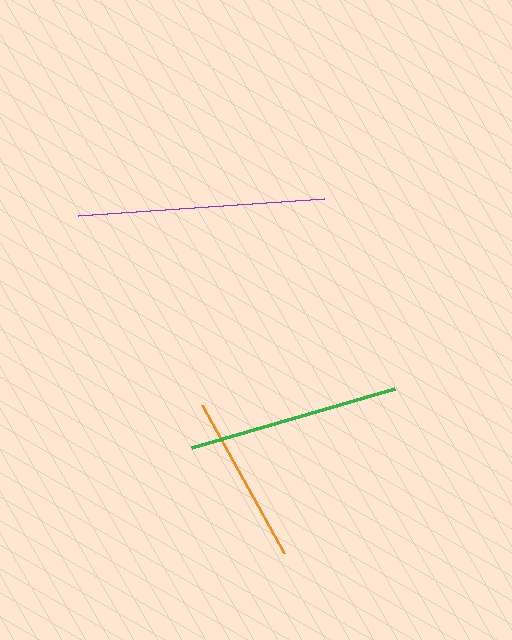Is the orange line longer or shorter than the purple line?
The purple line is longer than the orange line.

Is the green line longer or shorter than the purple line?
The purple line is longer than the green line.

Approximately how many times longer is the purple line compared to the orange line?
The purple line is approximately 1.5 times the length of the orange line.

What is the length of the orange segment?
The orange segment is approximately 169 pixels long.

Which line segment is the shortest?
The orange line is the shortest at approximately 169 pixels.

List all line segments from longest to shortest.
From longest to shortest: purple, green, orange.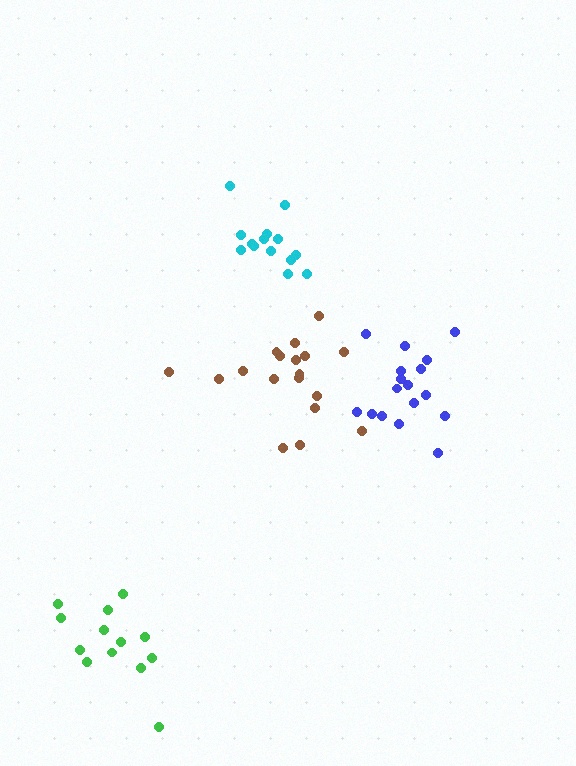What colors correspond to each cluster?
The clusters are colored: brown, blue, green, cyan.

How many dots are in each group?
Group 1: 18 dots, Group 2: 17 dots, Group 3: 13 dots, Group 4: 14 dots (62 total).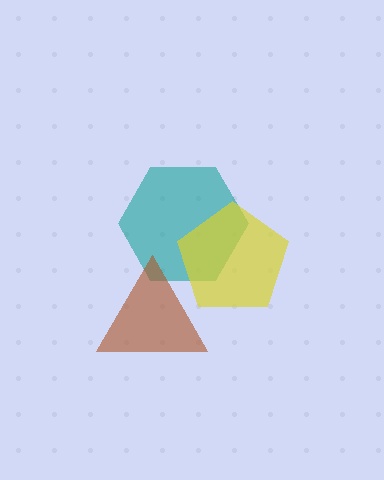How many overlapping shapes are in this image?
There are 3 overlapping shapes in the image.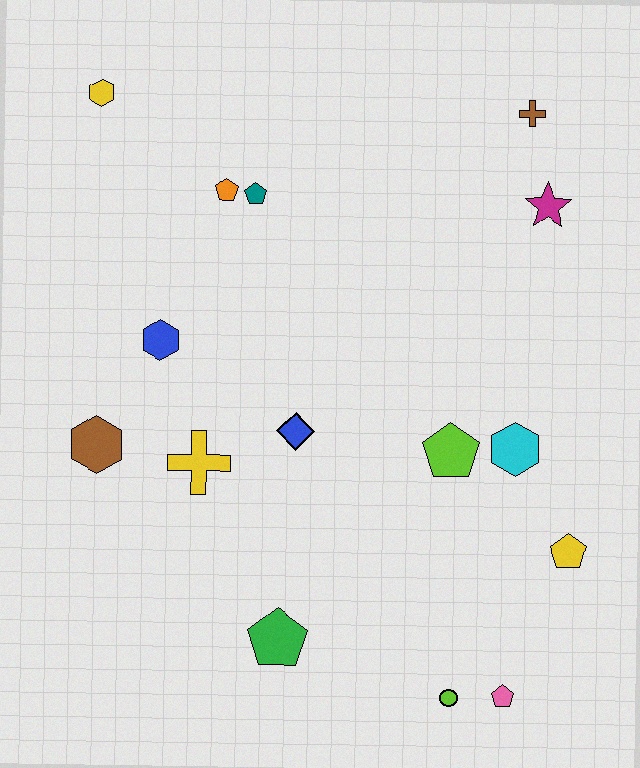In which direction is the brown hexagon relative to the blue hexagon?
The brown hexagon is below the blue hexagon.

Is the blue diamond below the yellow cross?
No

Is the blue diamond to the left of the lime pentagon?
Yes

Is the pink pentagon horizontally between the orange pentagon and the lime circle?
No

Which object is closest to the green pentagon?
The lime circle is closest to the green pentagon.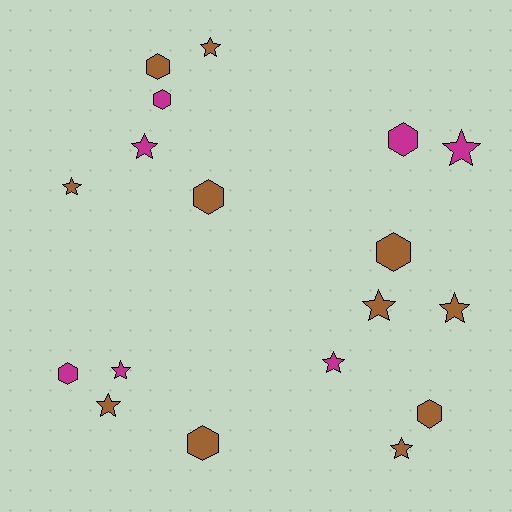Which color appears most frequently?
Brown, with 11 objects.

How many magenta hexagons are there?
There are 3 magenta hexagons.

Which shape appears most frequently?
Star, with 10 objects.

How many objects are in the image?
There are 18 objects.